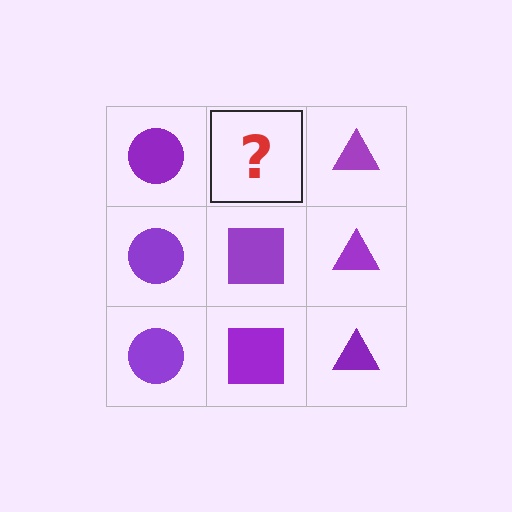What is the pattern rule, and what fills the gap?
The rule is that each column has a consistent shape. The gap should be filled with a purple square.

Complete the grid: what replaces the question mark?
The question mark should be replaced with a purple square.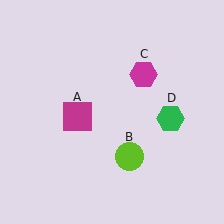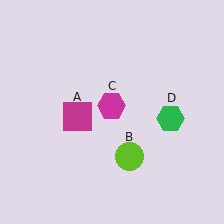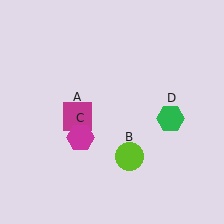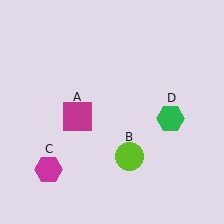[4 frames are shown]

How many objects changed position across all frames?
1 object changed position: magenta hexagon (object C).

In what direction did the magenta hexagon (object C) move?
The magenta hexagon (object C) moved down and to the left.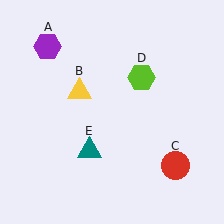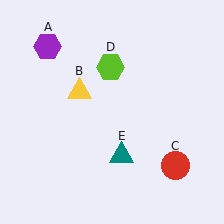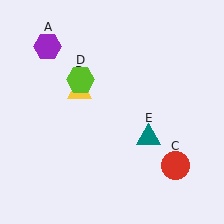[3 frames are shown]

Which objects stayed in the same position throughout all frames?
Purple hexagon (object A) and yellow triangle (object B) and red circle (object C) remained stationary.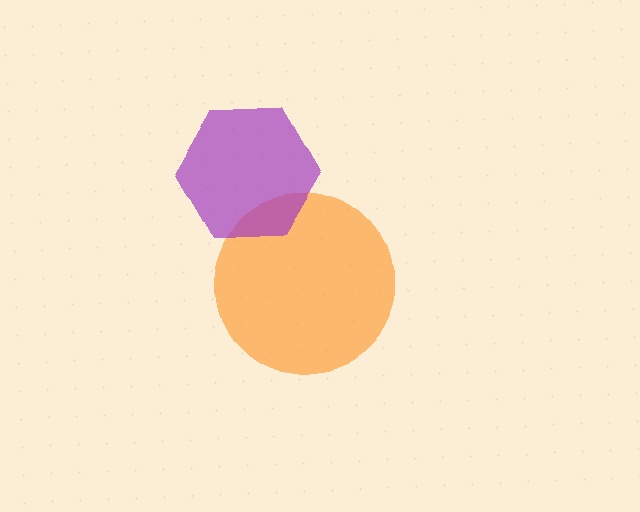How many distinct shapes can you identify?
There are 2 distinct shapes: an orange circle, a purple hexagon.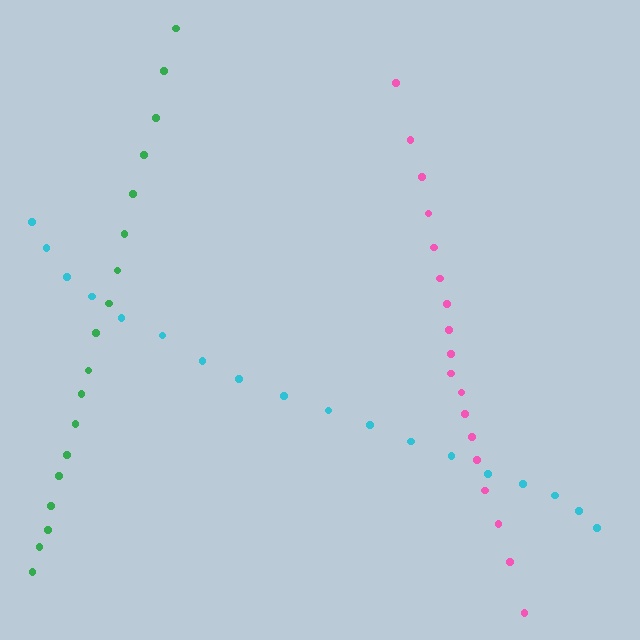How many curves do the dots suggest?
There are 3 distinct paths.